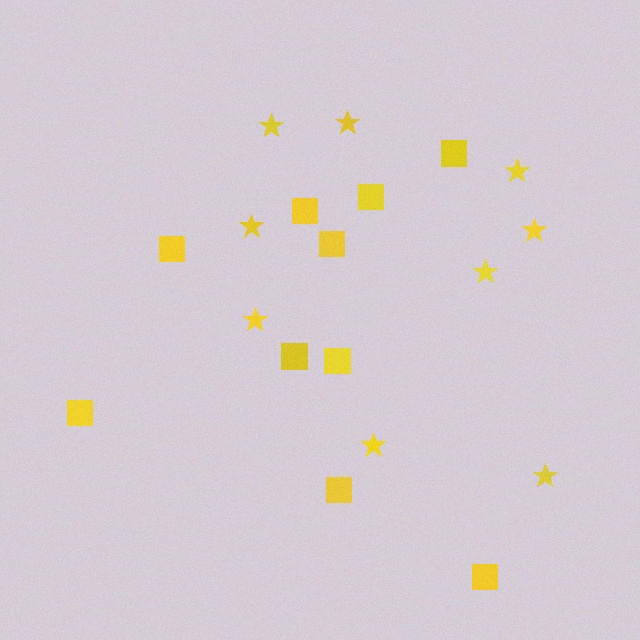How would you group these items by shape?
There are 2 groups: one group of stars (9) and one group of squares (10).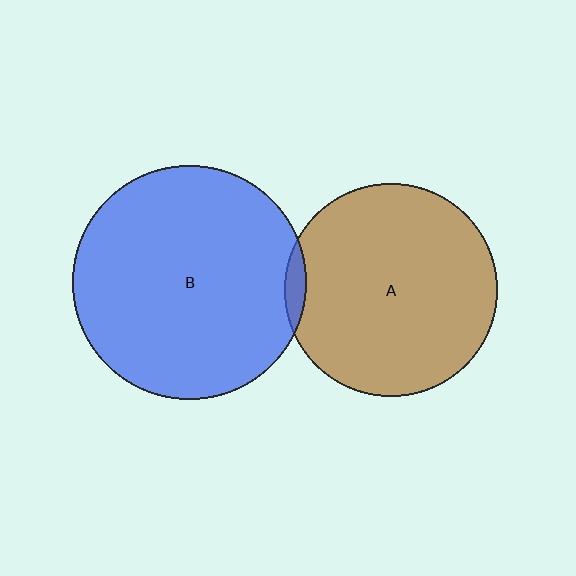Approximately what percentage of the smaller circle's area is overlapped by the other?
Approximately 5%.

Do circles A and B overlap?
Yes.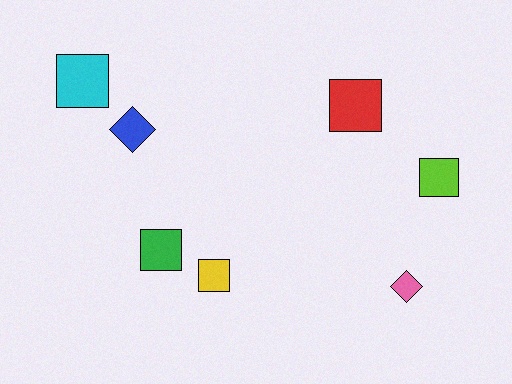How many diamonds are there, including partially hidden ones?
There are 2 diamonds.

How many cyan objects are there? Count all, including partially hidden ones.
There is 1 cyan object.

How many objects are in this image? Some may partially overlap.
There are 7 objects.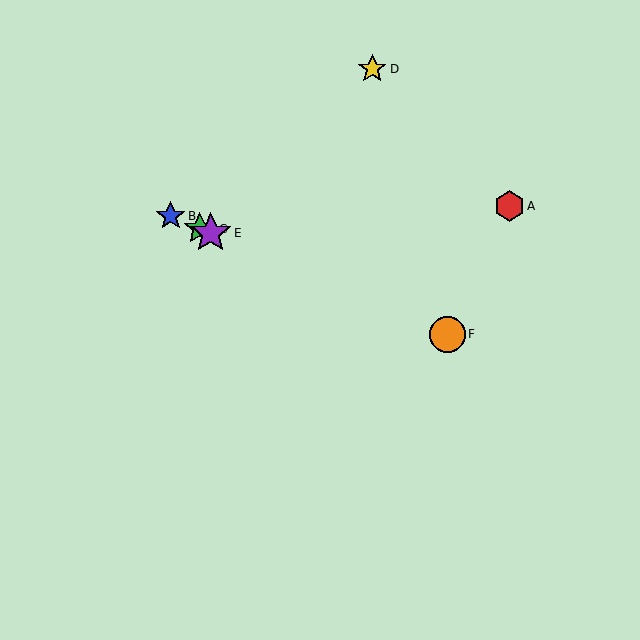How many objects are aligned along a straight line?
4 objects (B, C, E, F) are aligned along a straight line.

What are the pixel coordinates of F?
Object F is at (448, 335).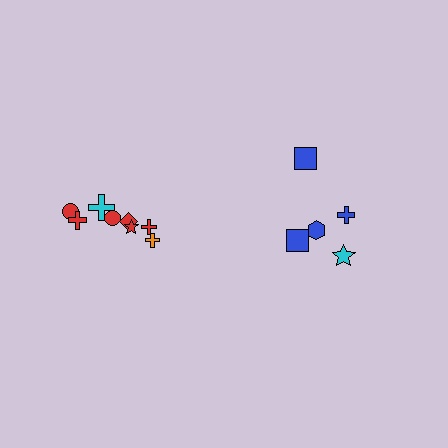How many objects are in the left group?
There are 8 objects.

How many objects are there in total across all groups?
There are 13 objects.